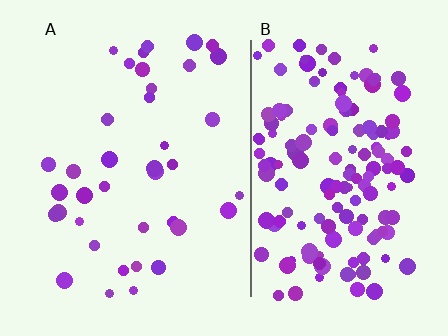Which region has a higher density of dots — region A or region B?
B (the right).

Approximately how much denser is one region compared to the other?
Approximately 4.1× — region B over region A.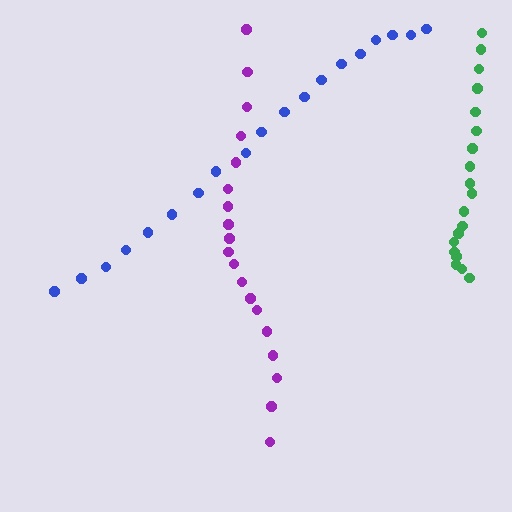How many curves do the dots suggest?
There are 3 distinct paths.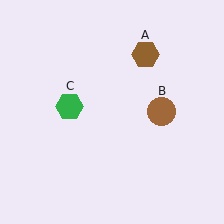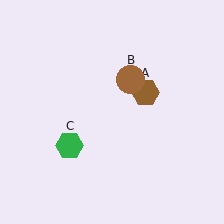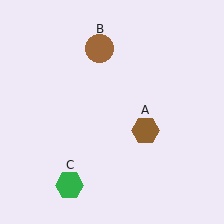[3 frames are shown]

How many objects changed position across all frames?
3 objects changed position: brown hexagon (object A), brown circle (object B), green hexagon (object C).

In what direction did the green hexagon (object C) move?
The green hexagon (object C) moved down.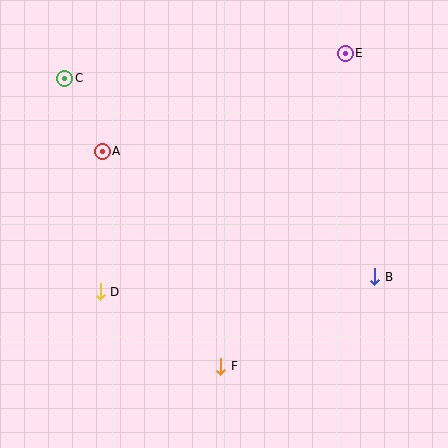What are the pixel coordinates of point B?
Point B is at (375, 277).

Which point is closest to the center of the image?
Point D at (100, 292) is closest to the center.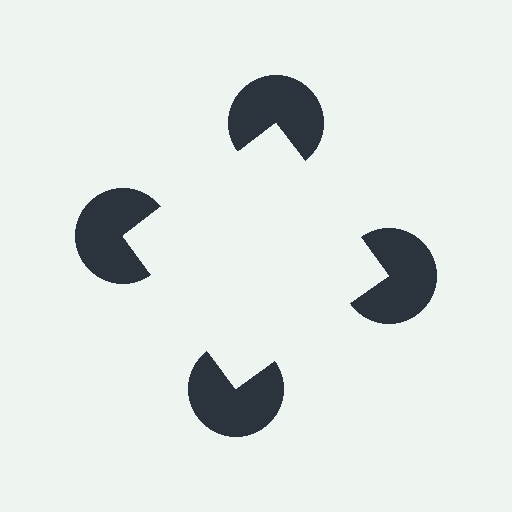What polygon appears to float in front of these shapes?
An illusory square — its edges are inferred from the aligned wedge cuts in the pac-man discs, not physically drawn.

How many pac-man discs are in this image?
There are 4 — one at each vertex of the illusory square.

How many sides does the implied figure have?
4 sides.